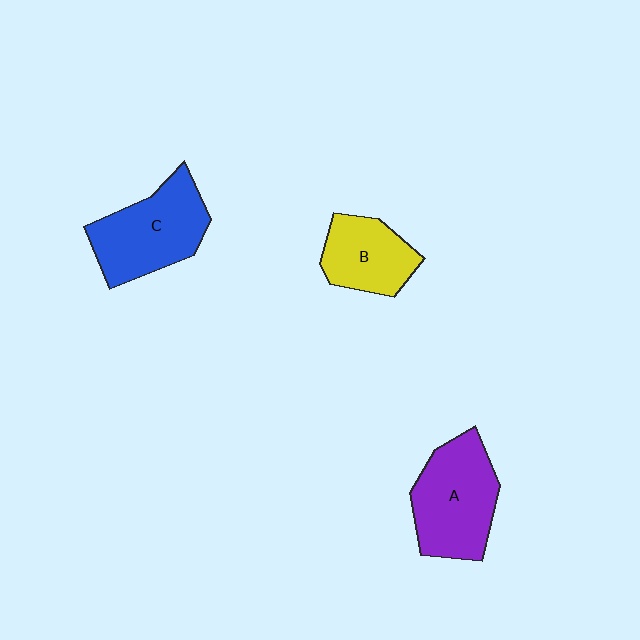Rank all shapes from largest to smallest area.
From largest to smallest: A (purple), C (blue), B (yellow).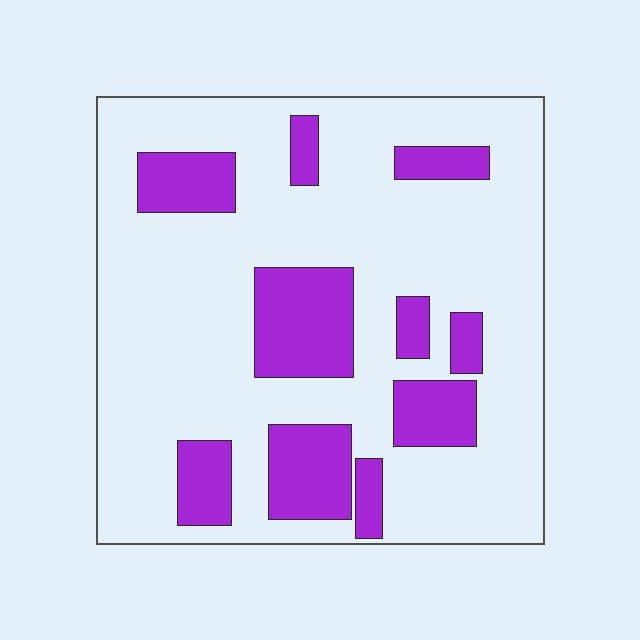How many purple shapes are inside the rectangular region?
10.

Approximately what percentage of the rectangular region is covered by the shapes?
Approximately 25%.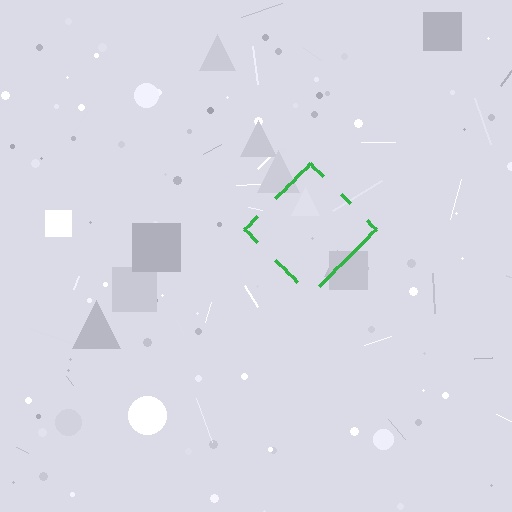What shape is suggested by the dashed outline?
The dashed outline suggests a diamond.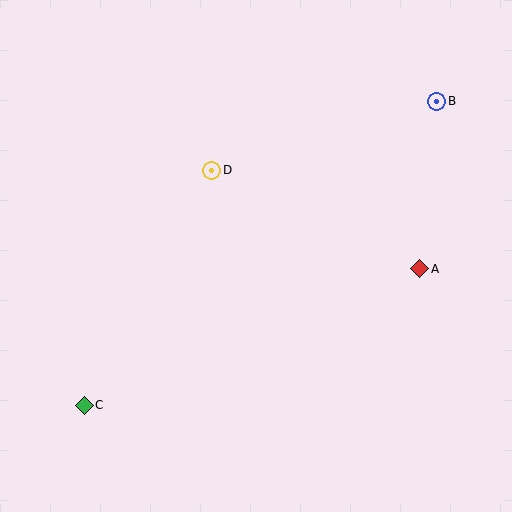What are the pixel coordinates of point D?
Point D is at (212, 170).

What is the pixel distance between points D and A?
The distance between D and A is 230 pixels.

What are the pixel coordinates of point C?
Point C is at (84, 405).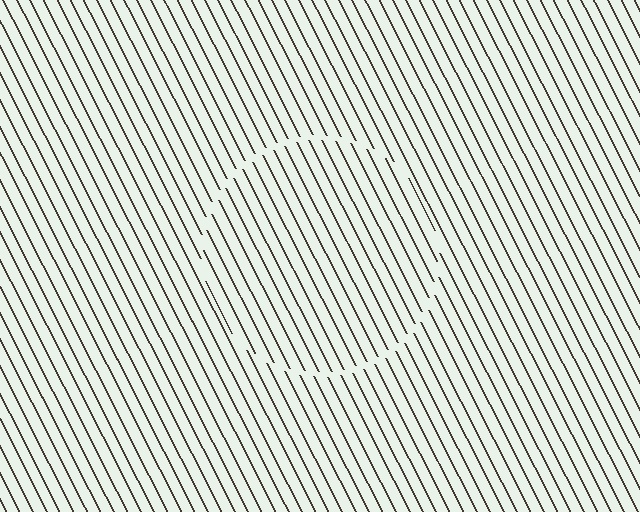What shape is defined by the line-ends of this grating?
An illusory circle. The interior of the shape contains the same grating, shifted by half a period — the contour is defined by the phase discontinuity where line-ends from the inner and outer gratings abut.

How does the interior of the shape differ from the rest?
The interior of the shape contains the same grating, shifted by half a period — the contour is defined by the phase discontinuity where line-ends from the inner and outer gratings abut.